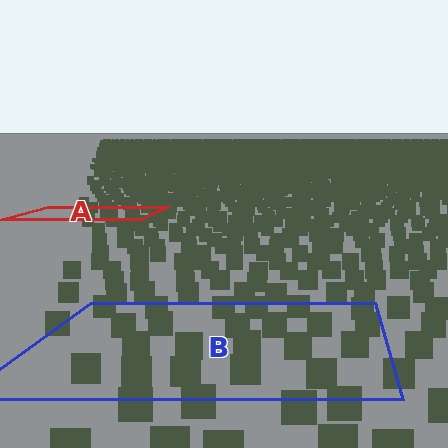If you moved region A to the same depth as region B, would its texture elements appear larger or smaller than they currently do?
They would appear larger. At a closer depth, the same texture elements are projected at a bigger on-screen size.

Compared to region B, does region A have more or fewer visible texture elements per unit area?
Region A has more texture elements per unit area — they are packed more densely because it is farther away.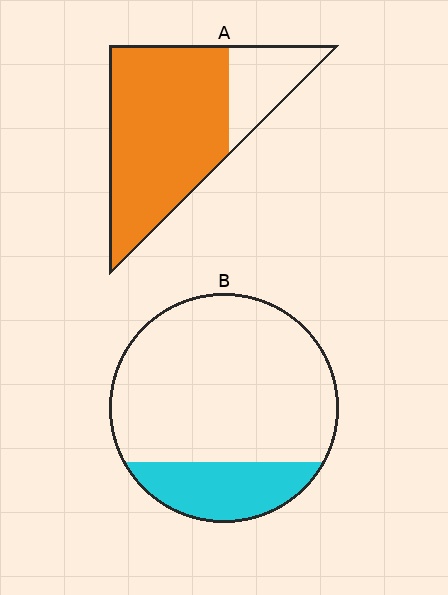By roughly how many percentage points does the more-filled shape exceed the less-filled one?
By roughly 55 percentage points (A over B).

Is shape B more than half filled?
No.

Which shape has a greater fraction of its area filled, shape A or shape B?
Shape A.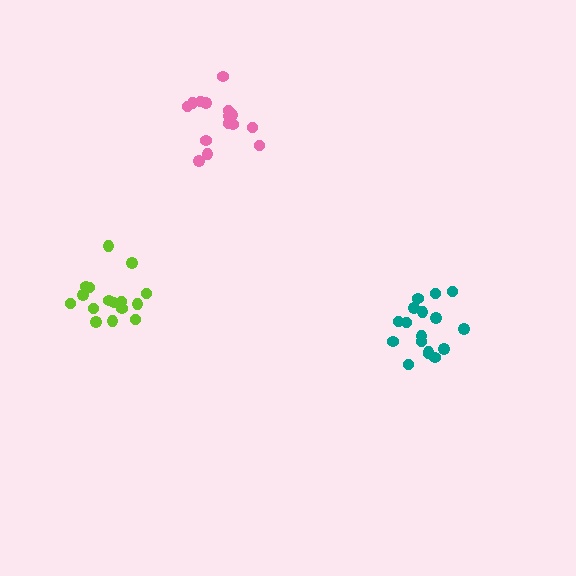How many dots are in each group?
Group 1: 16 dots, Group 2: 17 dots, Group 3: 15 dots (48 total).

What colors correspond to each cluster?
The clusters are colored: lime, teal, pink.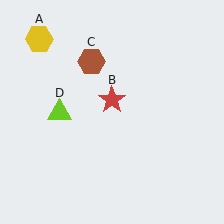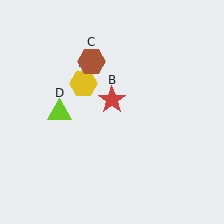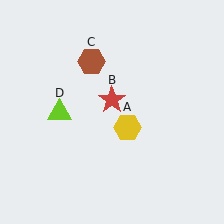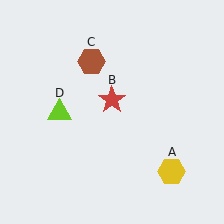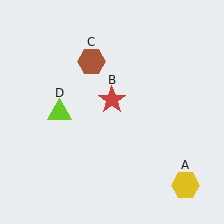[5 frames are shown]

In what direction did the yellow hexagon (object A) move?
The yellow hexagon (object A) moved down and to the right.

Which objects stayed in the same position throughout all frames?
Red star (object B) and brown hexagon (object C) and lime triangle (object D) remained stationary.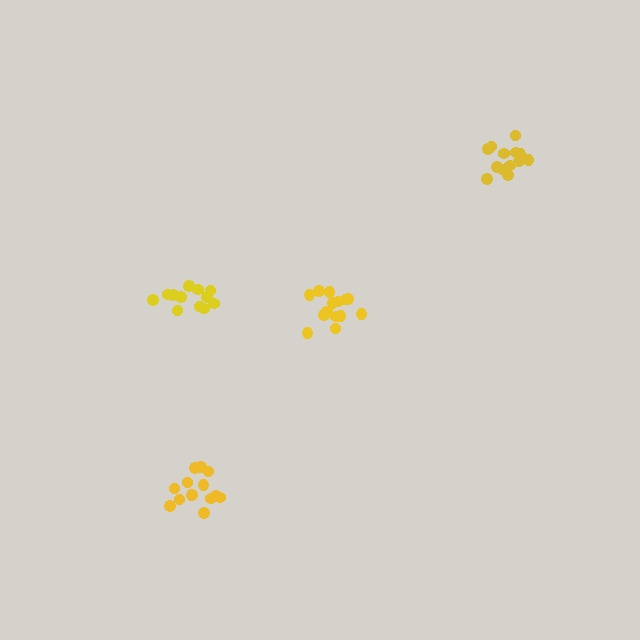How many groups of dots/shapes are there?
There are 4 groups.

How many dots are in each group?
Group 1: 14 dots, Group 2: 12 dots, Group 3: 13 dots, Group 4: 14 dots (53 total).